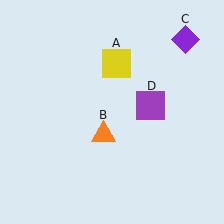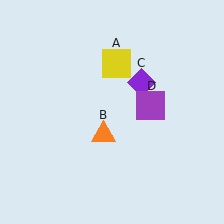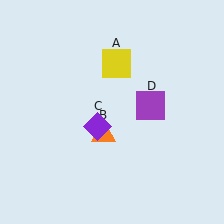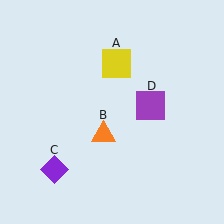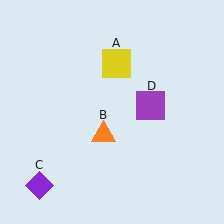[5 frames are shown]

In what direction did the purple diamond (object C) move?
The purple diamond (object C) moved down and to the left.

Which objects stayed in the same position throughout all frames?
Yellow square (object A) and orange triangle (object B) and purple square (object D) remained stationary.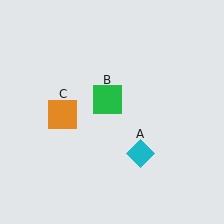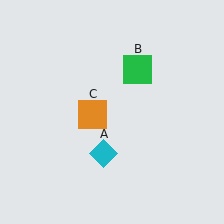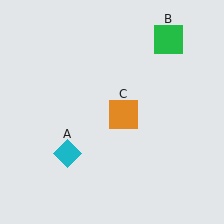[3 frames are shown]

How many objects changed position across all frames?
3 objects changed position: cyan diamond (object A), green square (object B), orange square (object C).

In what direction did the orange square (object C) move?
The orange square (object C) moved right.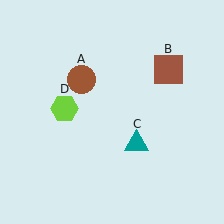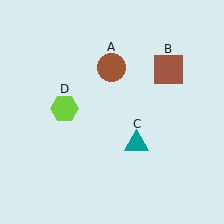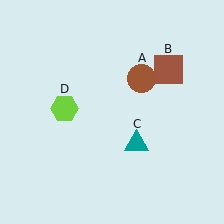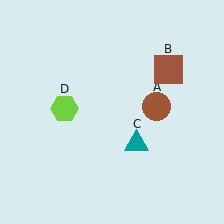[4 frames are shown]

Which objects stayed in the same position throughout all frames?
Brown square (object B) and teal triangle (object C) and lime hexagon (object D) remained stationary.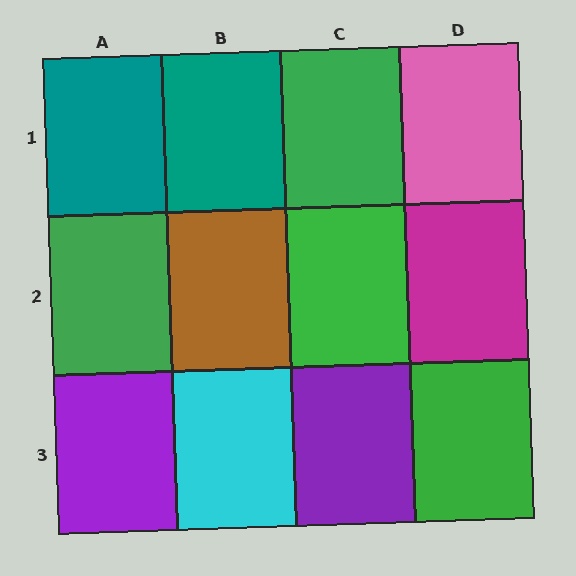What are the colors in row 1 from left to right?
Teal, teal, green, pink.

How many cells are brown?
1 cell is brown.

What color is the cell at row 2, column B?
Brown.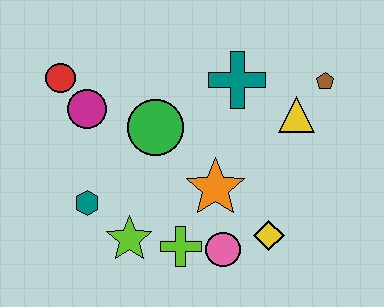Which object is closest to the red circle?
The magenta circle is closest to the red circle.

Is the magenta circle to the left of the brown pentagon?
Yes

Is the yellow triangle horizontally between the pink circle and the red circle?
No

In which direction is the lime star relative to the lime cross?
The lime star is to the left of the lime cross.